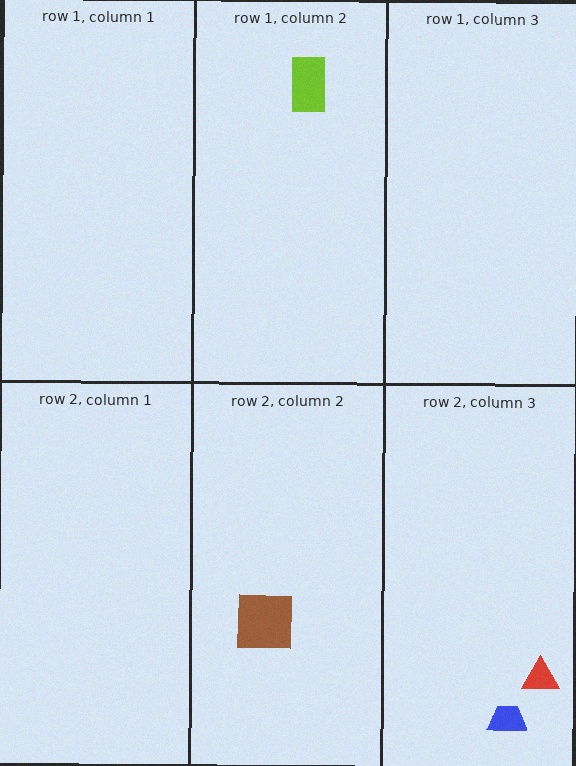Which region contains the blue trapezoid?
The row 2, column 3 region.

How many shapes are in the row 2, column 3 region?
2.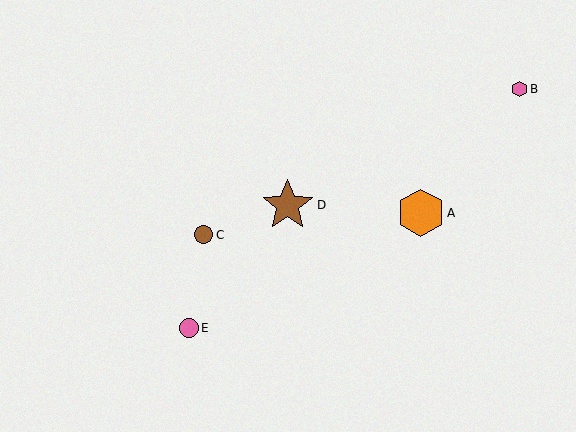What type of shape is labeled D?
Shape D is a brown star.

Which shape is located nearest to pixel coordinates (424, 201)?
The orange hexagon (labeled A) at (421, 213) is nearest to that location.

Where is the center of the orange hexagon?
The center of the orange hexagon is at (421, 213).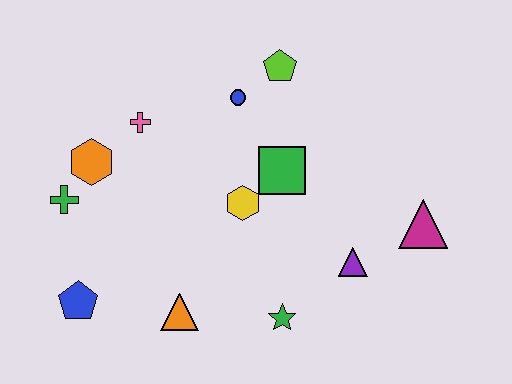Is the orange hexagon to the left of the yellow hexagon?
Yes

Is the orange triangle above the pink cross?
No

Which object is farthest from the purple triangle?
The green cross is farthest from the purple triangle.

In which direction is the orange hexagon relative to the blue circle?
The orange hexagon is to the left of the blue circle.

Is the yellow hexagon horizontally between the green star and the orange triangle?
Yes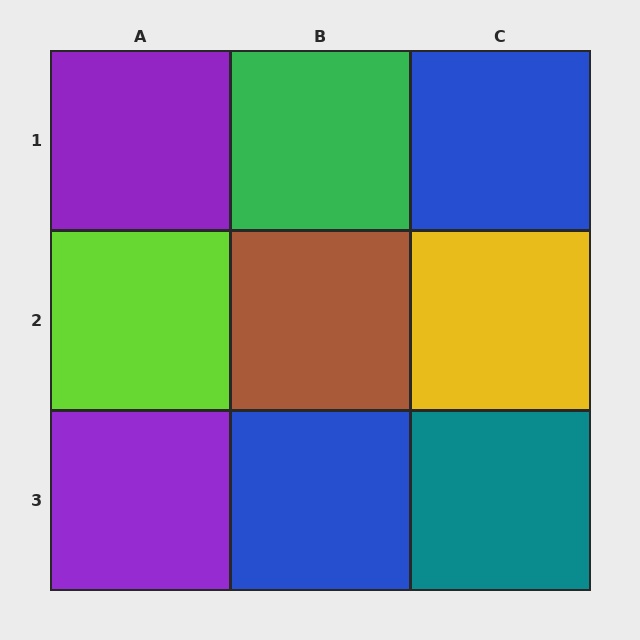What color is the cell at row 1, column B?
Green.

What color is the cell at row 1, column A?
Purple.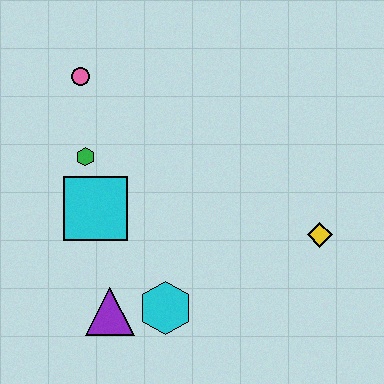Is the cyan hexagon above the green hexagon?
No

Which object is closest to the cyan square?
The green hexagon is closest to the cyan square.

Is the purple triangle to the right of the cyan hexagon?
No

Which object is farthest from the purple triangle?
The pink circle is farthest from the purple triangle.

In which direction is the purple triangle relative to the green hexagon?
The purple triangle is below the green hexagon.